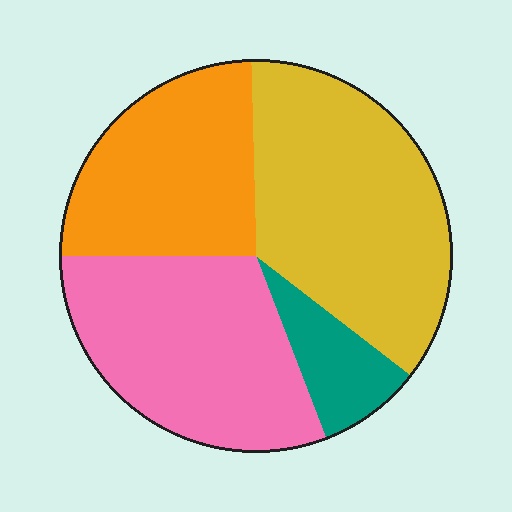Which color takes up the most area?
Yellow, at roughly 35%.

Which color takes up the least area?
Teal, at roughly 10%.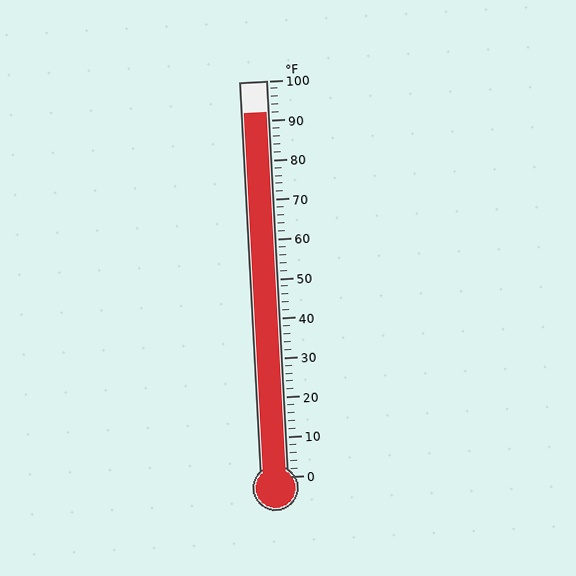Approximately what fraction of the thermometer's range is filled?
The thermometer is filled to approximately 90% of its range.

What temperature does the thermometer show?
The thermometer shows approximately 92°F.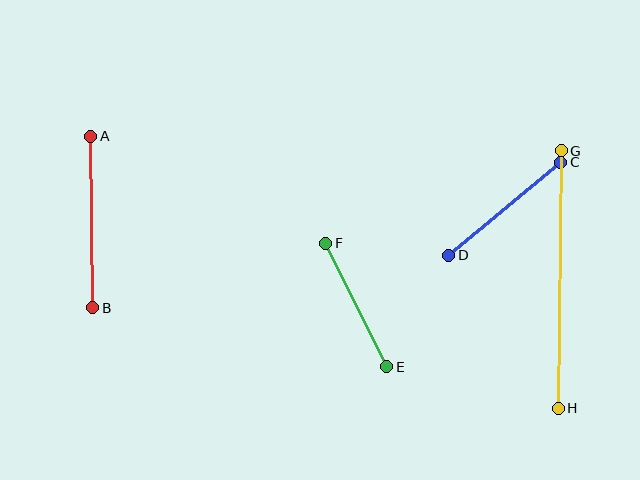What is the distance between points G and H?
The distance is approximately 258 pixels.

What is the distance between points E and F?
The distance is approximately 138 pixels.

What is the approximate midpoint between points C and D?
The midpoint is at approximately (505, 209) pixels.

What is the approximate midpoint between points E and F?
The midpoint is at approximately (356, 305) pixels.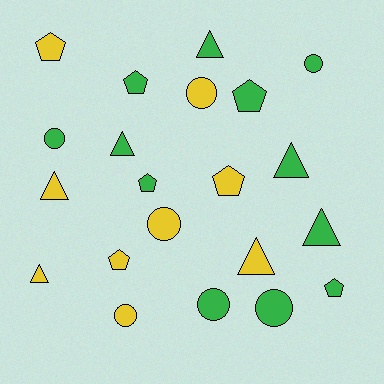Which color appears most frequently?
Green, with 12 objects.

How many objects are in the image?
There are 21 objects.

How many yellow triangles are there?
There are 3 yellow triangles.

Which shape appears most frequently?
Pentagon, with 7 objects.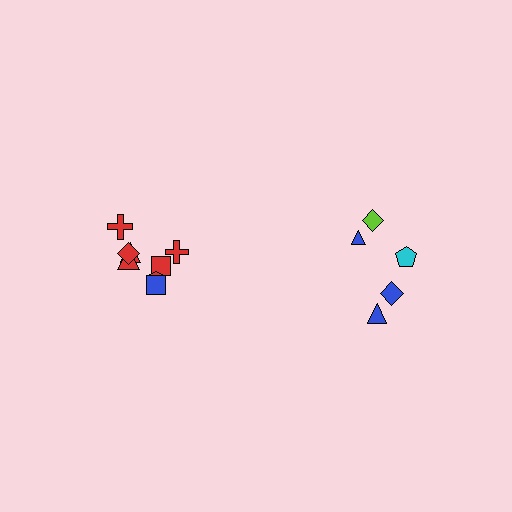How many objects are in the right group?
There are 5 objects.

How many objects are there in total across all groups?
There are 13 objects.